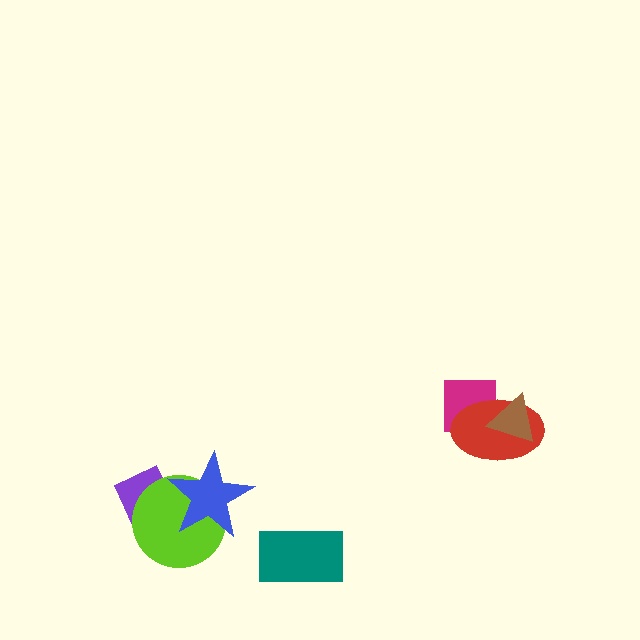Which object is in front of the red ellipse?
The brown triangle is in front of the red ellipse.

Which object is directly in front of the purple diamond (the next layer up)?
The lime circle is directly in front of the purple diamond.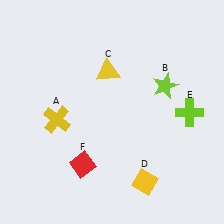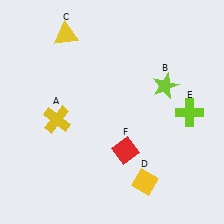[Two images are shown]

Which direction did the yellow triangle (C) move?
The yellow triangle (C) moved left.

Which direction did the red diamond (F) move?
The red diamond (F) moved right.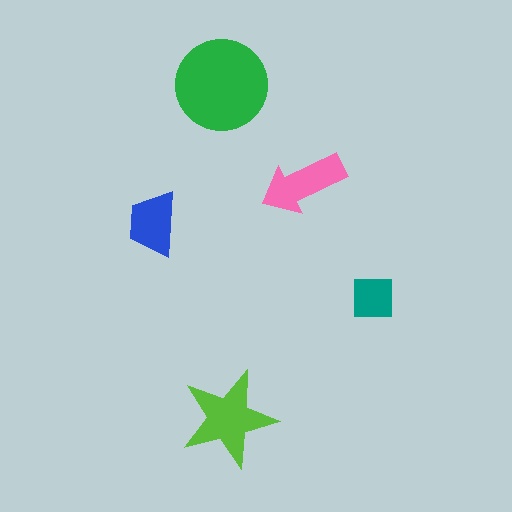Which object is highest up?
The green circle is topmost.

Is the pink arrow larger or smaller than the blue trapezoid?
Larger.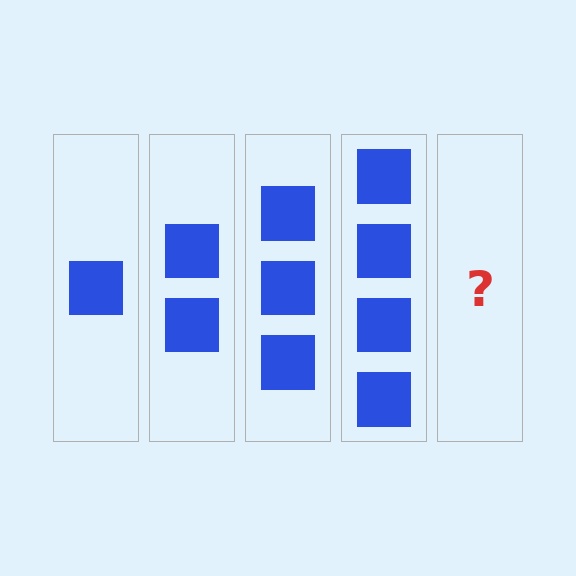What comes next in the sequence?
The next element should be 5 squares.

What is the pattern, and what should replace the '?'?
The pattern is that each step adds one more square. The '?' should be 5 squares.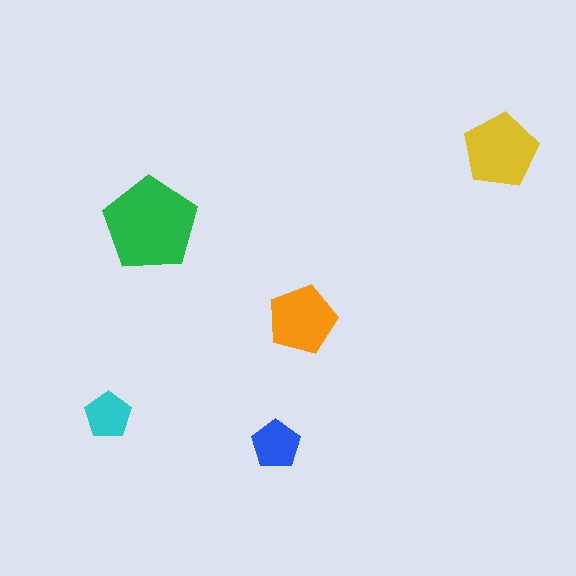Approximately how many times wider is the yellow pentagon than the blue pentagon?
About 1.5 times wider.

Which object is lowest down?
The blue pentagon is bottommost.